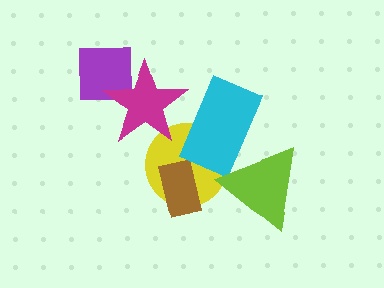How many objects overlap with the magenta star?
3 objects overlap with the magenta star.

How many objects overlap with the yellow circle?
4 objects overlap with the yellow circle.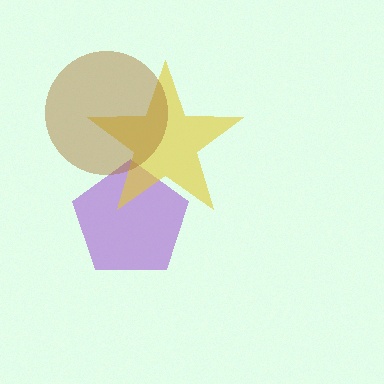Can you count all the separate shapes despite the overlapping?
Yes, there are 3 separate shapes.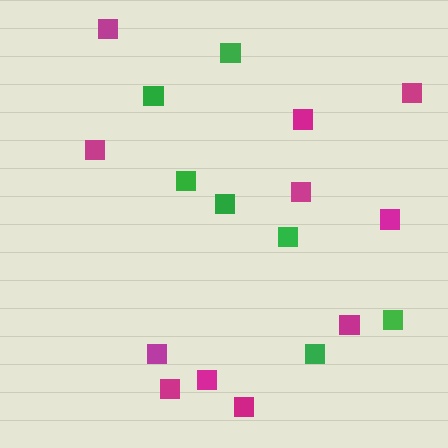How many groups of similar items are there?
There are 2 groups: one group of magenta squares (11) and one group of green squares (7).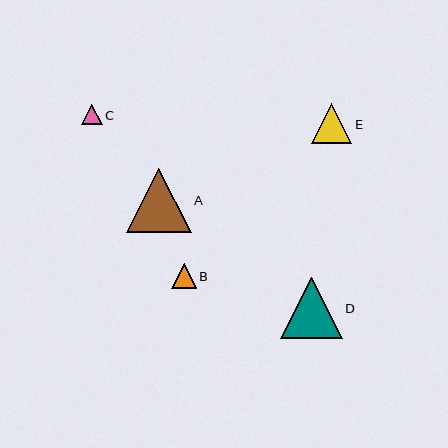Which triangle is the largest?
Triangle A is the largest with a size of approximately 65 pixels.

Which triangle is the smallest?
Triangle C is the smallest with a size of approximately 20 pixels.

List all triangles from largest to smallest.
From largest to smallest: A, D, E, B, C.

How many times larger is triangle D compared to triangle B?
Triangle D is approximately 2.5 times the size of triangle B.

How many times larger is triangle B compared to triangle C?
Triangle B is approximately 1.2 times the size of triangle C.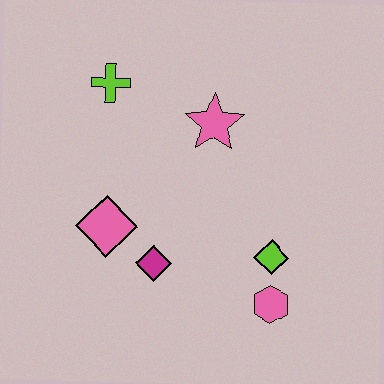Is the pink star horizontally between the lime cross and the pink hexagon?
Yes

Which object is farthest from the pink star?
The pink hexagon is farthest from the pink star.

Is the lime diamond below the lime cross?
Yes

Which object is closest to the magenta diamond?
The pink diamond is closest to the magenta diamond.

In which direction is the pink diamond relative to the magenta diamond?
The pink diamond is to the left of the magenta diamond.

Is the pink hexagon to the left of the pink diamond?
No